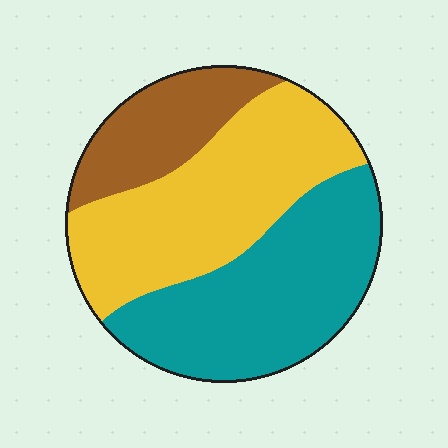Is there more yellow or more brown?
Yellow.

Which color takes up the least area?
Brown, at roughly 20%.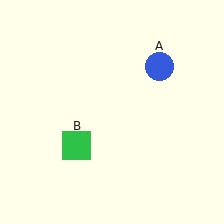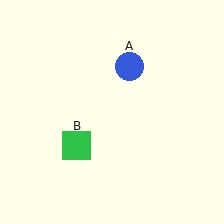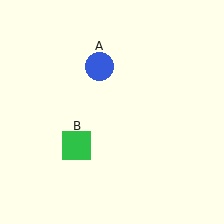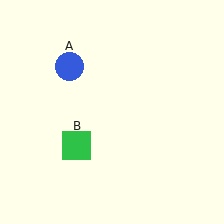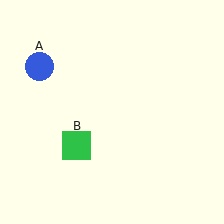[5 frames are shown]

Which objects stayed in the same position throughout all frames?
Green square (object B) remained stationary.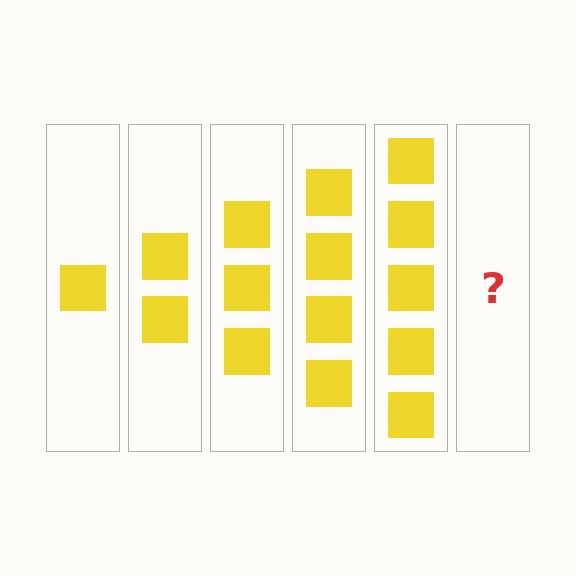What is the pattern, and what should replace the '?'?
The pattern is that each step adds one more square. The '?' should be 6 squares.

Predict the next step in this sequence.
The next step is 6 squares.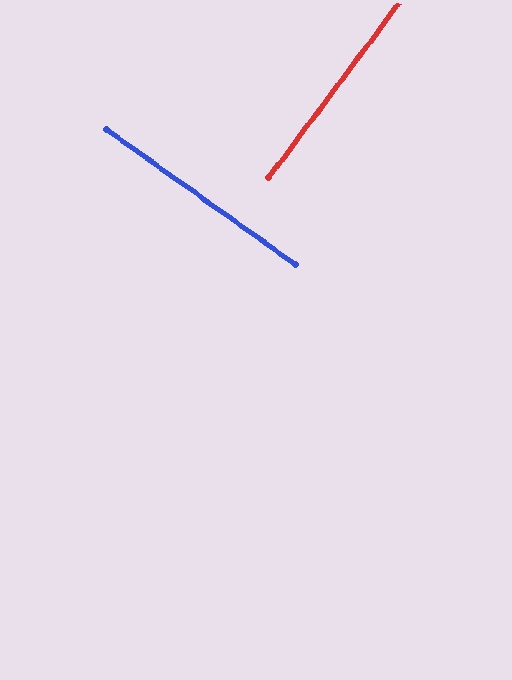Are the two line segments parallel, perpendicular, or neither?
Perpendicular — they meet at approximately 89°.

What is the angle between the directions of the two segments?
Approximately 89 degrees.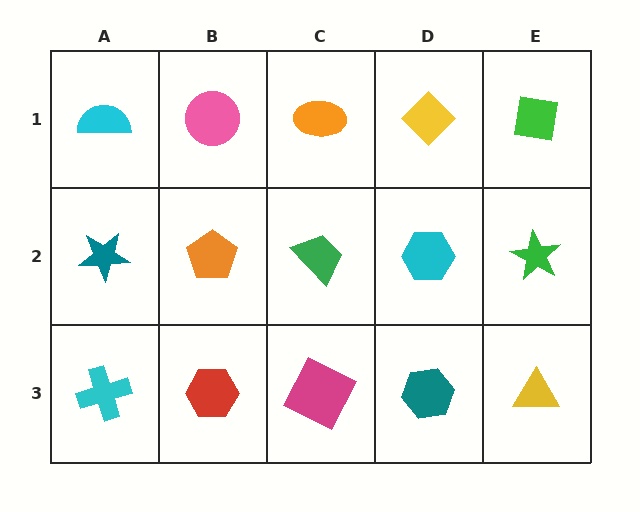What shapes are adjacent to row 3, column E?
A green star (row 2, column E), a teal hexagon (row 3, column D).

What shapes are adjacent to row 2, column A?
A cyan semicircle (row 1, column A), a cyan cross (row 3, column A), an orange pentagon (row 2, column B).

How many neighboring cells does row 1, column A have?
2.